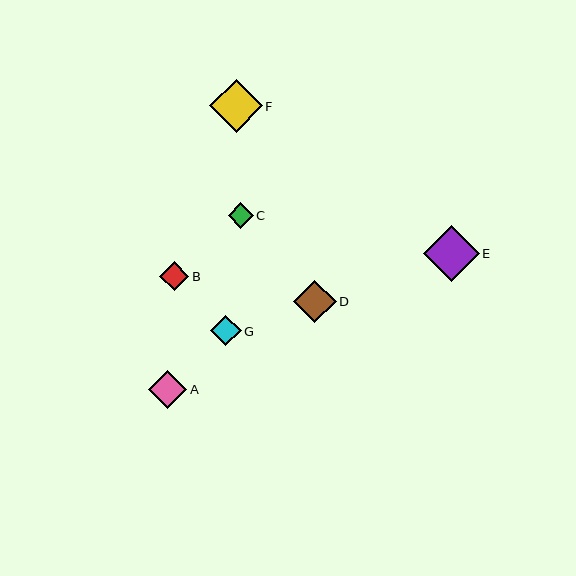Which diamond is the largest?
Diamond E is the largest with a size of approximately 56 pixels.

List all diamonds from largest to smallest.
From largest to smallest: E, F, D, A, G, B, C.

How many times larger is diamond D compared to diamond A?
Diamond D is approximately 1.1 times the size of diamond A.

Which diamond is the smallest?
Diamond C is the smallest with a size of approximately 25 pixels.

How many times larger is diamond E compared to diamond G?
Diamond E is approximately 1.8 times the size of diamond G.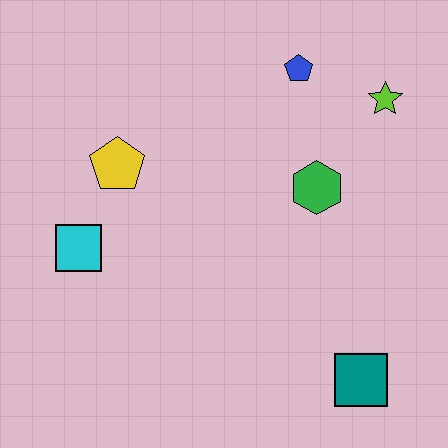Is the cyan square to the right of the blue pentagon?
No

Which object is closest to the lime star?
The blue pentagon is closest to the lime star.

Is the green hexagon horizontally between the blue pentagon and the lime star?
Yes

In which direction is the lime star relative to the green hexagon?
The lime star is above the green hexagon.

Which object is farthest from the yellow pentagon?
The teal square is farthest from the yellow pentagon.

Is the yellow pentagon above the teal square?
Yes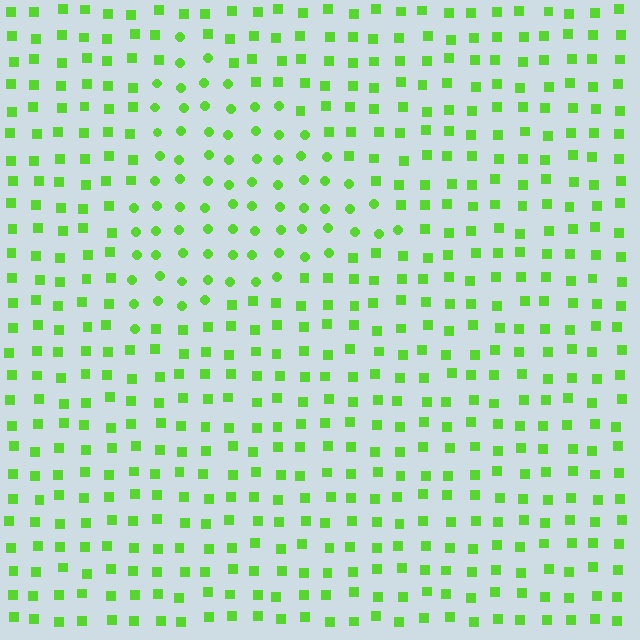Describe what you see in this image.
The image is filled with small lime elements arranged in a uniform grid. A triangle-shaped region contains circles, while the surrounding area contains squares. The boundary is defined purely by the change in element shape.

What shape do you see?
I see a triangle.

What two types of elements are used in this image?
The image uses circles inside the triangle region and squares outside it.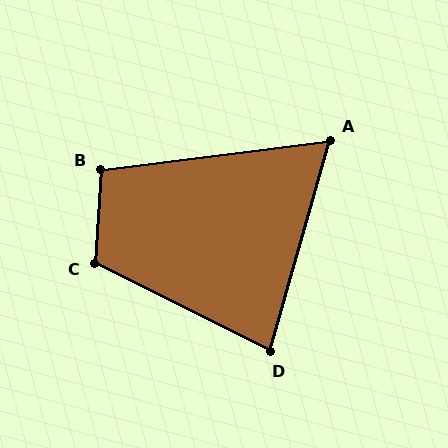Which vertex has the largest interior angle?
C, at approximately 113 degrees.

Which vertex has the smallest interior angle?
A, at approximately 67 degrees.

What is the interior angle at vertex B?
Approximately 100 degrees (obtuse).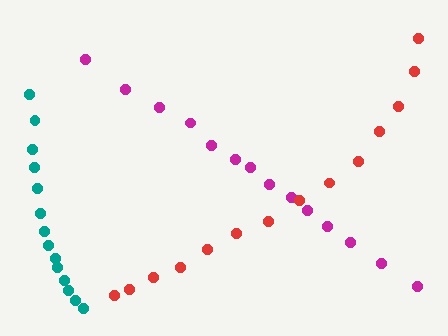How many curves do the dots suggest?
There are 3 distinct paths.